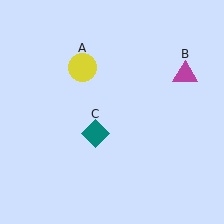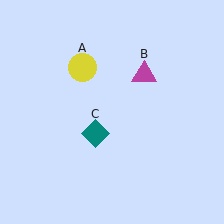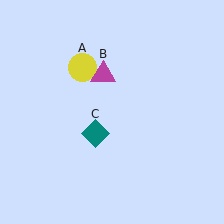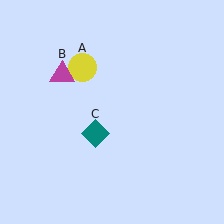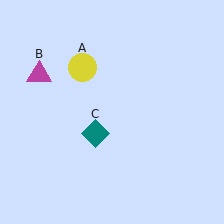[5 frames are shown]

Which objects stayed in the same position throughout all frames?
Yellow circle (object A) and teal diamond (object C) remained stationary.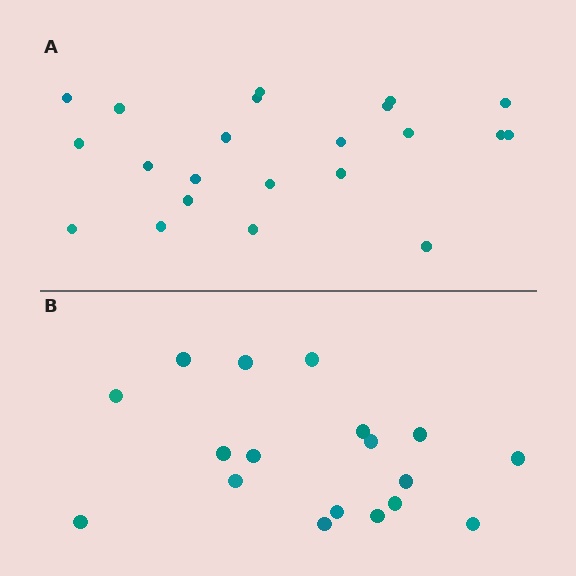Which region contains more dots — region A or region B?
Region A (the top region) has more dots.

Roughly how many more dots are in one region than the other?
Region A has about 4 more dots than region B.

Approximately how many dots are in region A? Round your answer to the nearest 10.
About 20 dots. (The exact count is 22, which rounds to 20.)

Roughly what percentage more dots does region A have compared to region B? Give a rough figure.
About 20% more.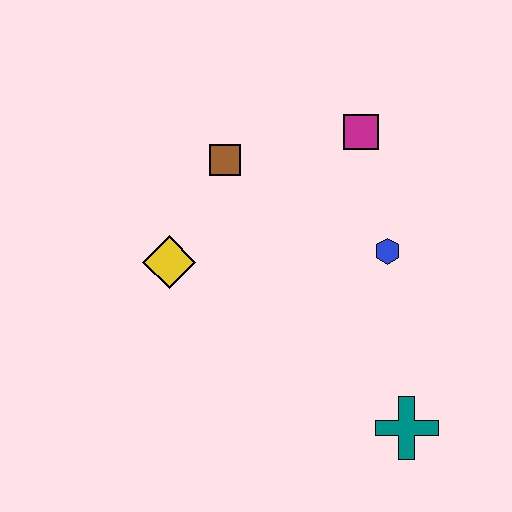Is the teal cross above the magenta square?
No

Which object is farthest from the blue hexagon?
The yellow diamond is farthest from the blue hexagon.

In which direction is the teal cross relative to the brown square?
The teal cross is below the brown square.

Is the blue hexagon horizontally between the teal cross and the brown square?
Yes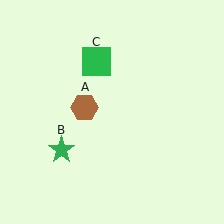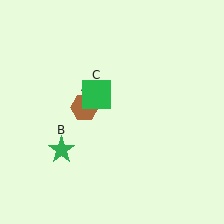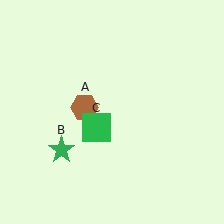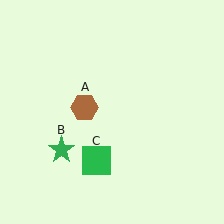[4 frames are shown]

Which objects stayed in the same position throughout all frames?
Brown hexagon (object A) and green star (object B) remained stationary.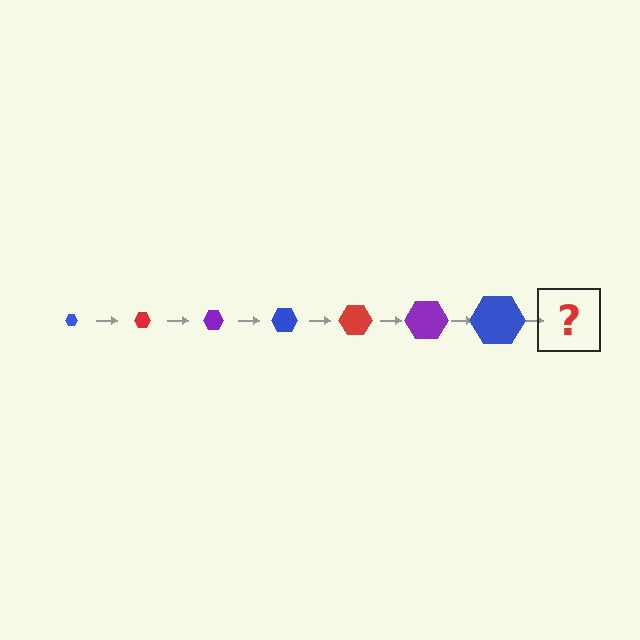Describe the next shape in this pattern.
It should be a red hexagon, larger than the previous one.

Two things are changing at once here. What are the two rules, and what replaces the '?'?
The two rules are that the hexagon grows larger each step and the color cycles through blue, red, and purple. The '?' should be a red hexagon, larger than the previous one.